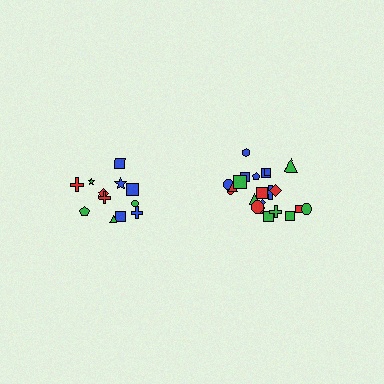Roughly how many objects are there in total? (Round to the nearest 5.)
Roughly 35 objects in total.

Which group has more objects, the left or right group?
The right group.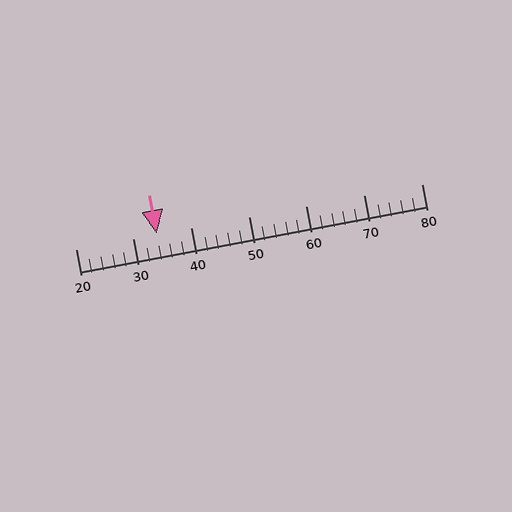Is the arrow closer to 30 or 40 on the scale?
The arrow is closer to 30.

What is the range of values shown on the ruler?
The ruler shows values from 20 to 80.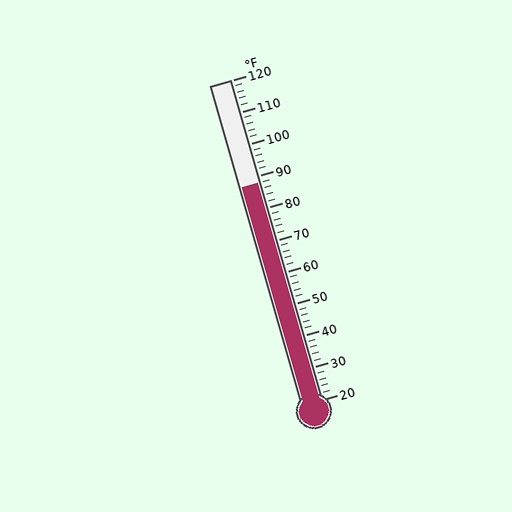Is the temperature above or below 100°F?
The temperature is below 100°F.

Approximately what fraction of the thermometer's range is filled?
The thermometer is filled to approximately 70% of its range.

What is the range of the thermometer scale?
The thermometer scale ranges from 20°F to 120°F.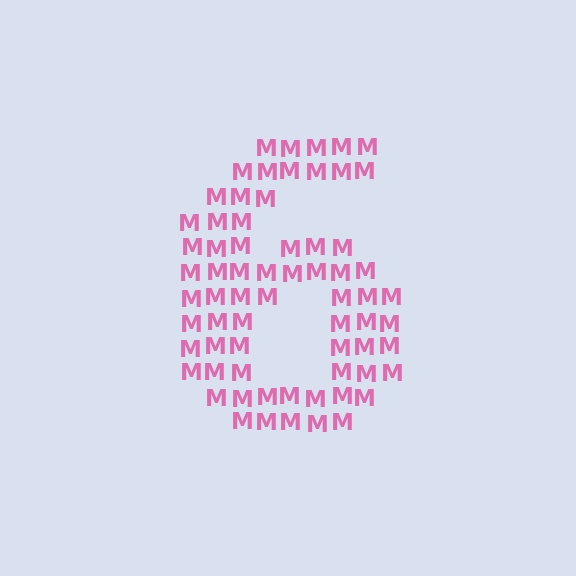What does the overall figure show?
The overall figure shows the digit 6.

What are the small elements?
The small elements are letter M's.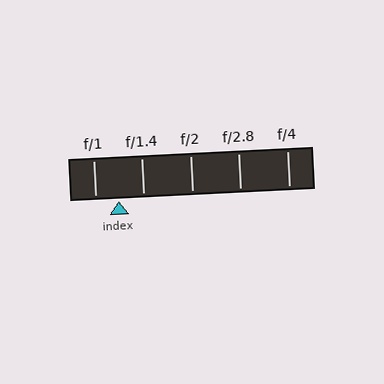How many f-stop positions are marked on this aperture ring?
There are 5 f-stop positions marked.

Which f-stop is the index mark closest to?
The index mark is closest to f/1.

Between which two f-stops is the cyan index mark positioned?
The index mark is between f/1 and f/1.4.